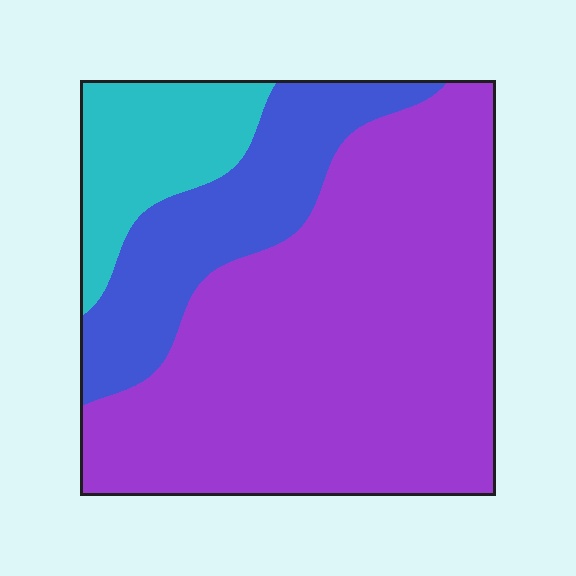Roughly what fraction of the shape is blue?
Blue covers 21% of the shape.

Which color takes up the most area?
Purple, at roughly 65%.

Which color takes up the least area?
Cyan, at roughly 15%.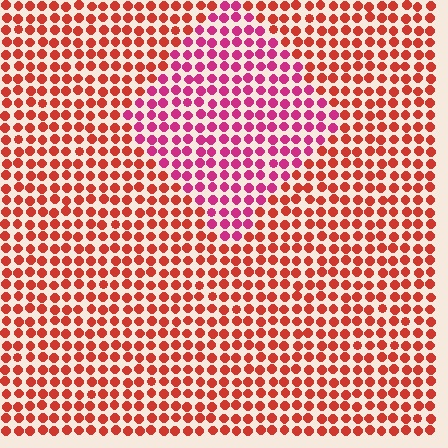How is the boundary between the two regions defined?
The boundary is defined purely by a slight shift in hue (about 37 degrees). Spacing, size, and orientation are identical on both sides.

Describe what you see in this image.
The image is filled with small red elements in a uniform arrangement. A diamond-shaped region is visible where the elements are tinted to a slightly different hue, forming a subtle color boundary.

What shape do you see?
I see a diamond.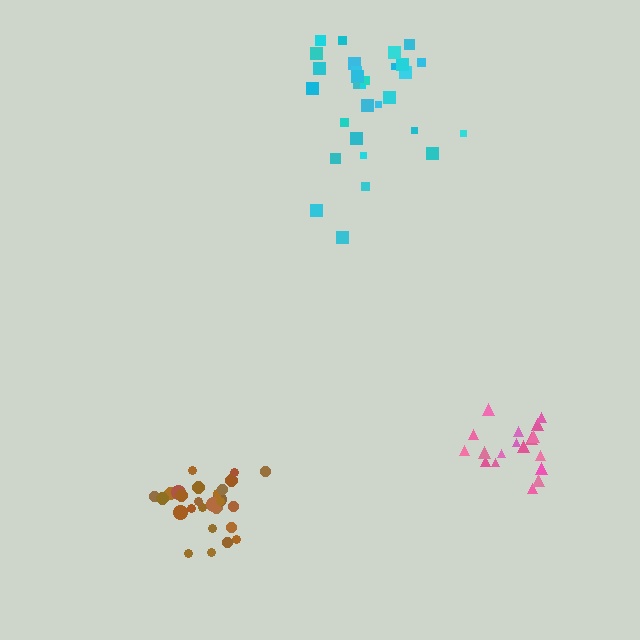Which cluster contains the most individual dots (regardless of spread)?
Cyan (30).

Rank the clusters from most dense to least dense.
brown, pink, cyan.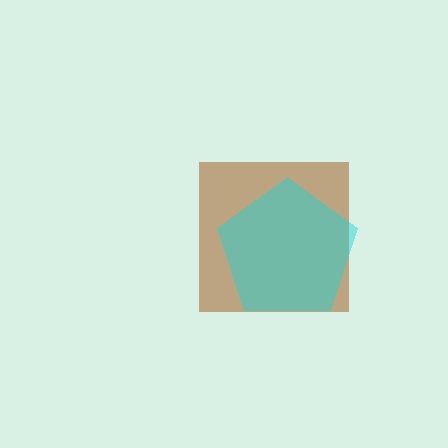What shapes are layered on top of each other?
The layered shapes are: a brown square, a cyan pentagon.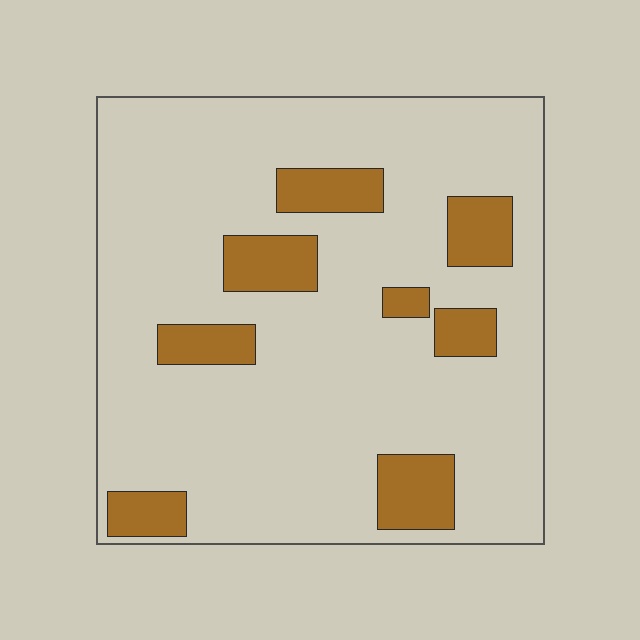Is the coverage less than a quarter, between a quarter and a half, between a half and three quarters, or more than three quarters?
Less than a quarter.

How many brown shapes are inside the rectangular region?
8.